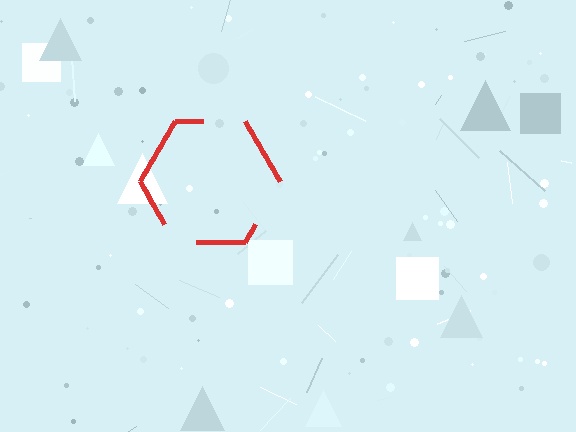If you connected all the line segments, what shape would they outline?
They would outline a hexagon.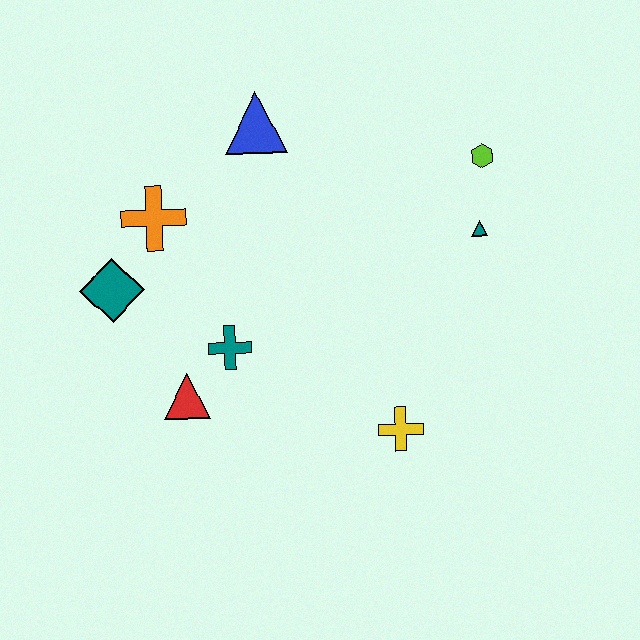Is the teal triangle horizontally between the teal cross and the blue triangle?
No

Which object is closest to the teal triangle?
The lime hexagon is closest to the teal triangle.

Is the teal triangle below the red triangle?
No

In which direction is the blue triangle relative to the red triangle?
The blue triangle is above the red triangle.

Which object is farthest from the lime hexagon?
The teal diamond is farthest from the lime hexagon.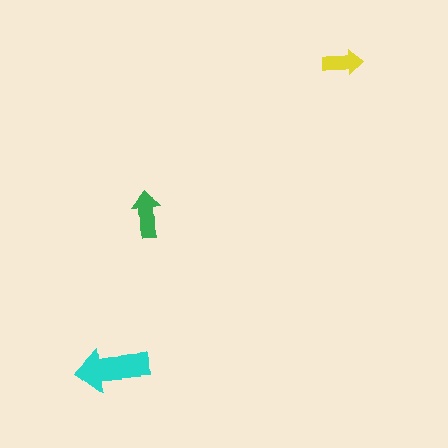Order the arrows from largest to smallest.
the cyan one, the green one, the yellow one.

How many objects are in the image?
There are 3 objects in the image.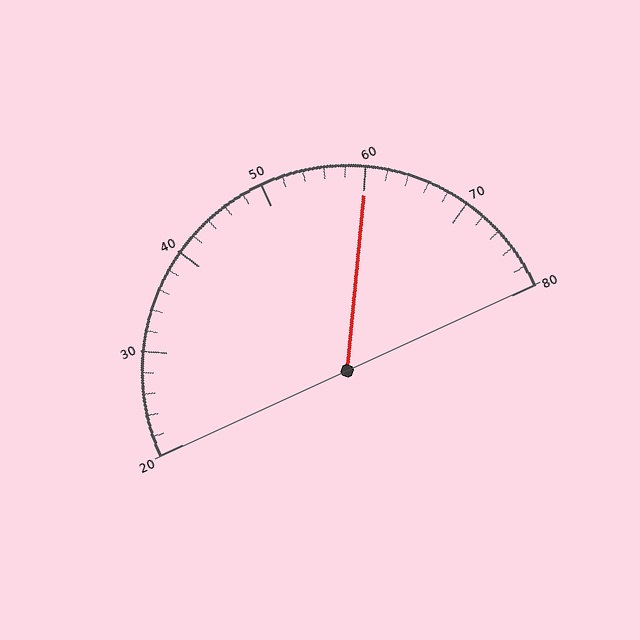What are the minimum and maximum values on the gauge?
The gauge ranges from 20 to 80.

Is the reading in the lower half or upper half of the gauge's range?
The reading is in the upper half of the range (20 to 80).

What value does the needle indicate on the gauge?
The needle indicates approximately 60.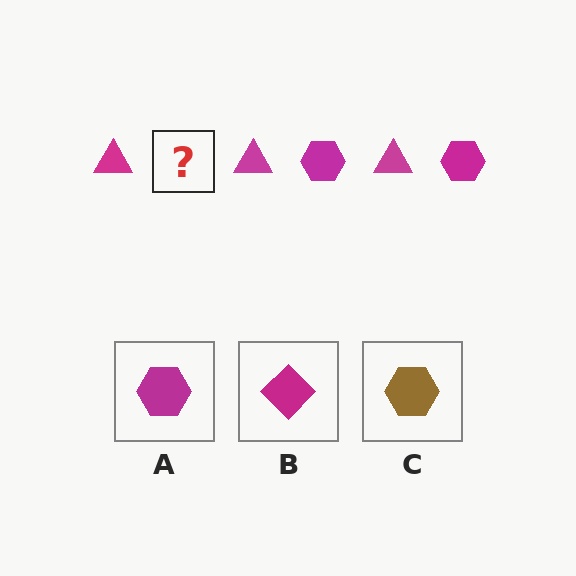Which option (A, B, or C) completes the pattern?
A.